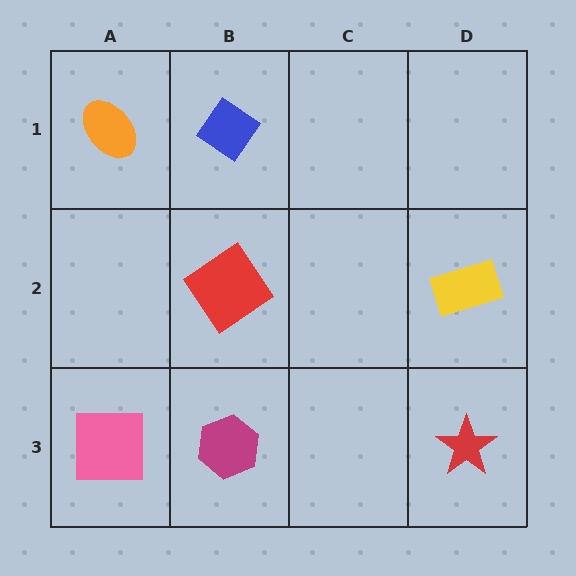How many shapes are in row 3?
3 shapes.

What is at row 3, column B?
A magenta hexagon.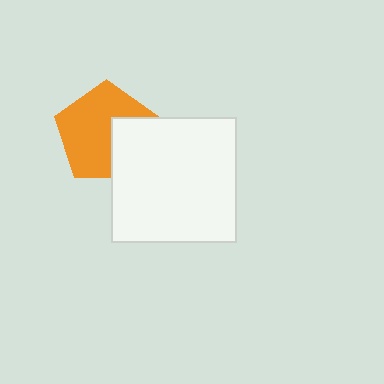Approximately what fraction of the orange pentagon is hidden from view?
Roughly 31% of the orange pentagon is hidden behind the white square.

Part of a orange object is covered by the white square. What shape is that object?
It is a pentagon.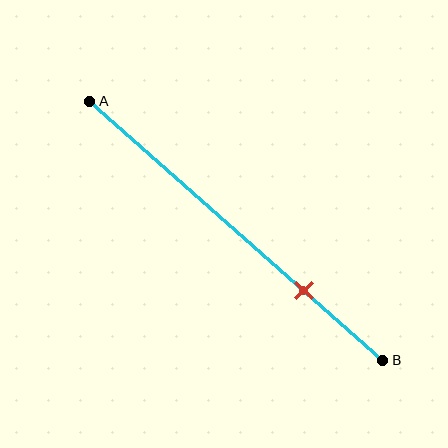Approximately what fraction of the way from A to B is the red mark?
The red mark is approximately 75% of the way from A to B.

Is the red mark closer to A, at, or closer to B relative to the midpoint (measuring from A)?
The red mark is closer to point B than the midpoint of segment AB.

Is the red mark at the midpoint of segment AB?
No, the mark is at about 75% from A, not at the 50% midpoint.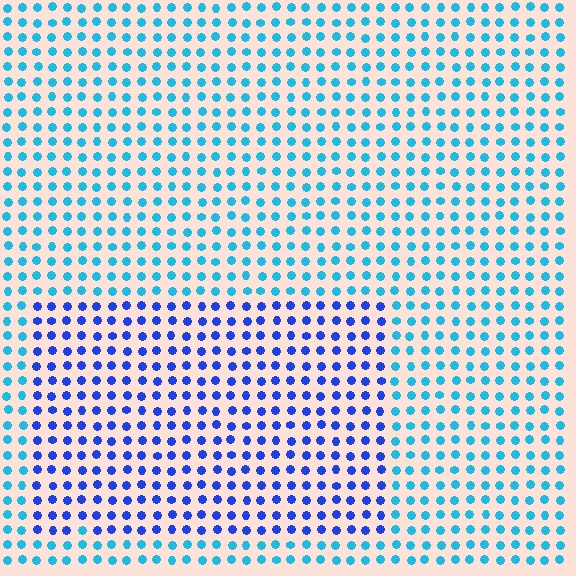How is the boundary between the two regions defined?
The boundary is defined purely by a slight shift in hue (about 39 degrees). Spacing, size, and orientation are identical on both sides.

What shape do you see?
I see a rectangle.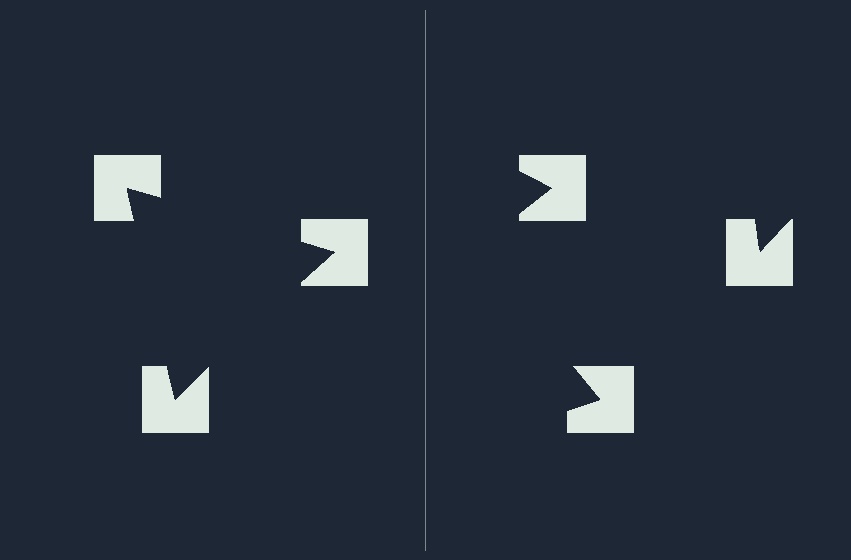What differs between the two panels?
The notched squares are positioned identically on both sides; only the wedge orientations differ. On the left they align to a triangle; on the right they are misaligned.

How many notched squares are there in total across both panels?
6 — 3 on each side.